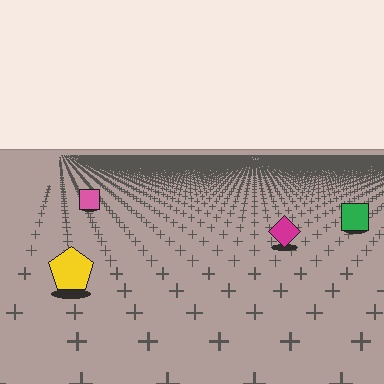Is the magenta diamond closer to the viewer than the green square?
Yes. The magenta diamond is closer — you can tell from the texture gradient: the ground texture is coarser near it.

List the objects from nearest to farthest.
From nearest to farthest: the yellow pentagon, the magenta diamond, the green square, the pink square.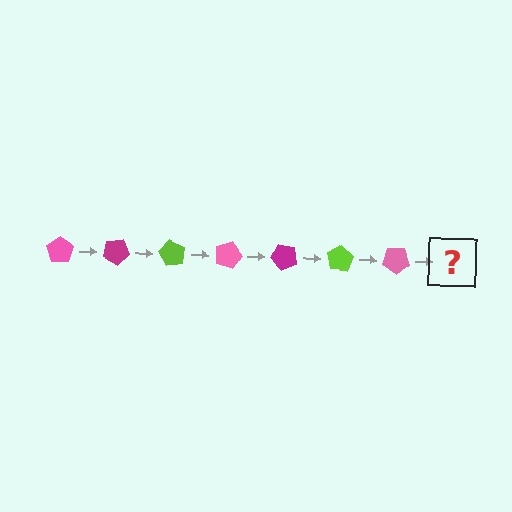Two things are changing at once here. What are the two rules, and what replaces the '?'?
The two rules are that it rotates 30 degrees each step and the color cycles through pink, magenta, and lime. The '?' should be a magenta pentagon, rotated 210 degrees from the start.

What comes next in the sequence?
The next element should be a magenta pentagon, rotated 210 degrees from the start.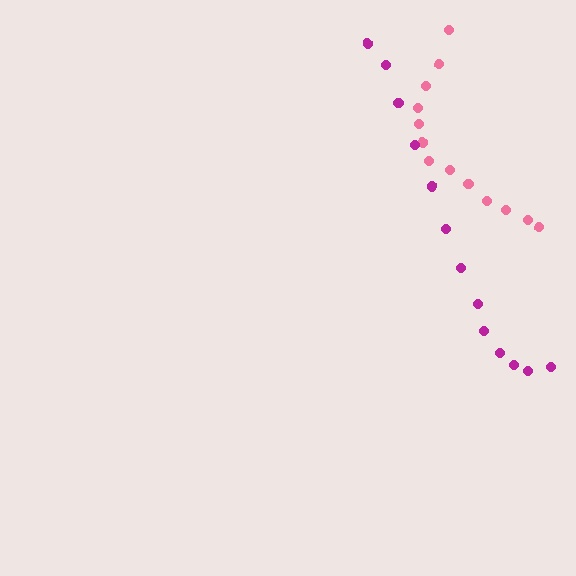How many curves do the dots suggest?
There are 2 distinct paths.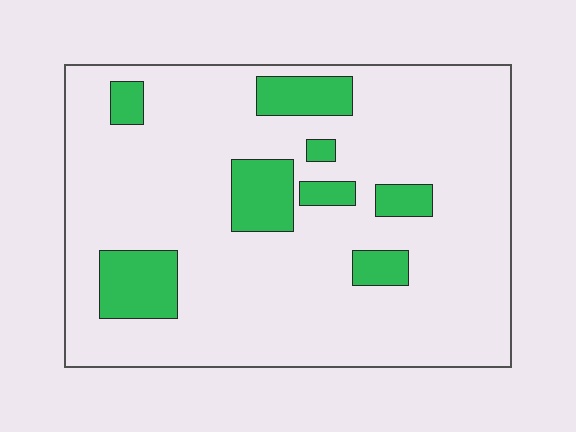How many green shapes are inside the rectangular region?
8.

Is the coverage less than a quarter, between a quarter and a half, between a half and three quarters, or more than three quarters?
Less than a quarter.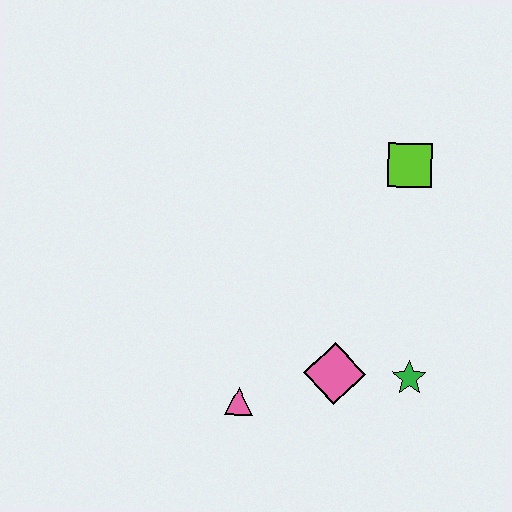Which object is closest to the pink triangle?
The pink diamond is closest to the pink triangle.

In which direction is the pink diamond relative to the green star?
The pink diamond is to the left of the green star.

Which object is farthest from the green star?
The lime square is farthest from the green star.